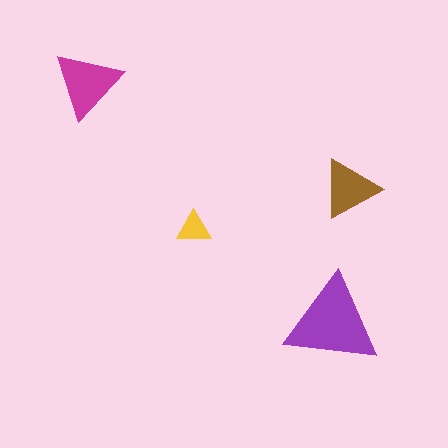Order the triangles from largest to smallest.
the purple one, the magenta one, the brown one, the yellow one.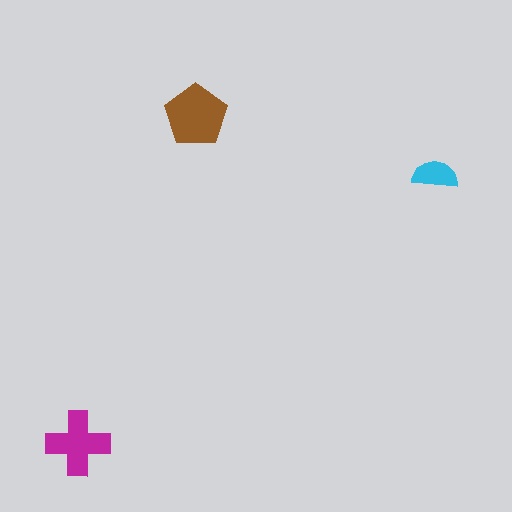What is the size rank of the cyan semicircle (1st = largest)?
3rd.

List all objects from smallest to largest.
The cyan semicircle, the magenta cross, the brown pentagon.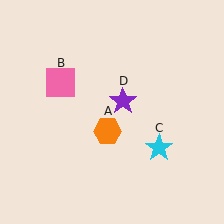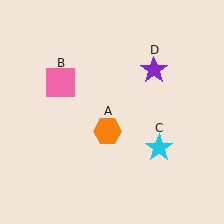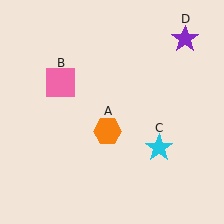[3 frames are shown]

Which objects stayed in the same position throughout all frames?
Orange hexagon (object A) and pink square (object B) and cyan star (object C) remained stationary.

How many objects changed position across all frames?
1 object changed position: purple star (object D).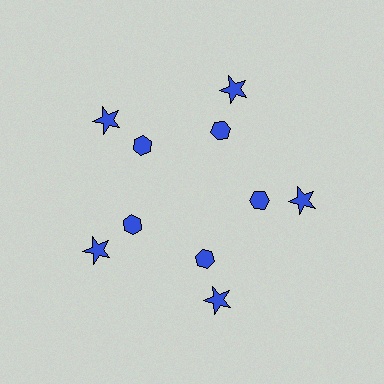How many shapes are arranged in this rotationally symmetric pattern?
There are 10 shapes, arranged in 5 groups of 2.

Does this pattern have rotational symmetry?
Yes, this pattern has 5-fold rotational symmetry. It looks the same after rotating 72 degrees around the center.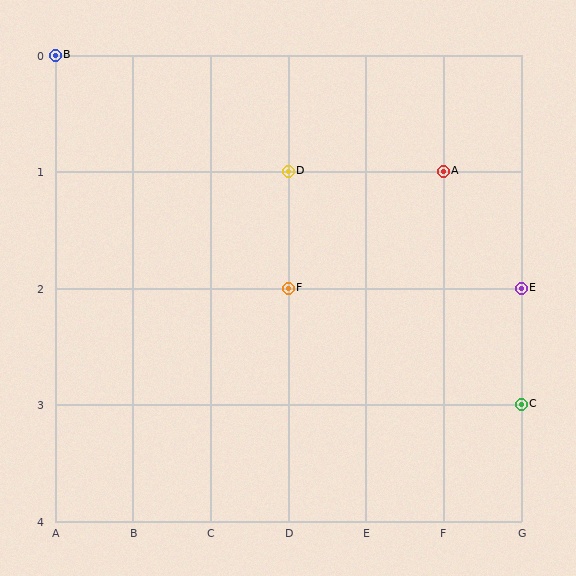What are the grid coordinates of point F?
Point F is at grid coordinates (D, 2).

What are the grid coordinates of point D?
Point D is at grid coordinates (D, 1).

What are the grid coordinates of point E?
Point E is at grid coordinates (G, 2).